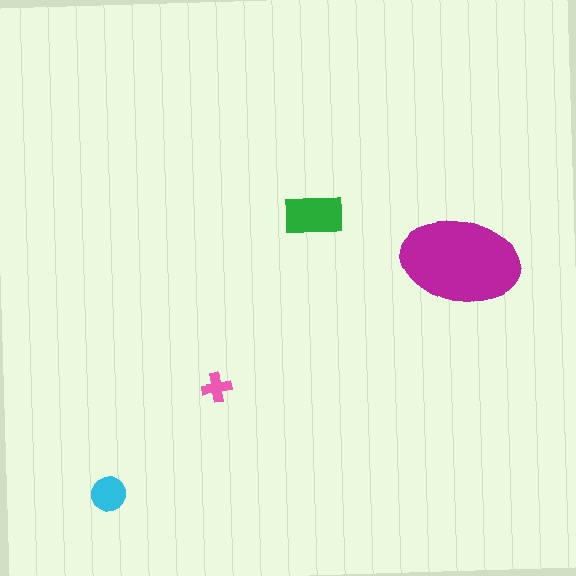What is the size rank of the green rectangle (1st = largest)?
2nd.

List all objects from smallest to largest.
The pink cross, the cyan circle, the green rectangle, the magenta ellipse.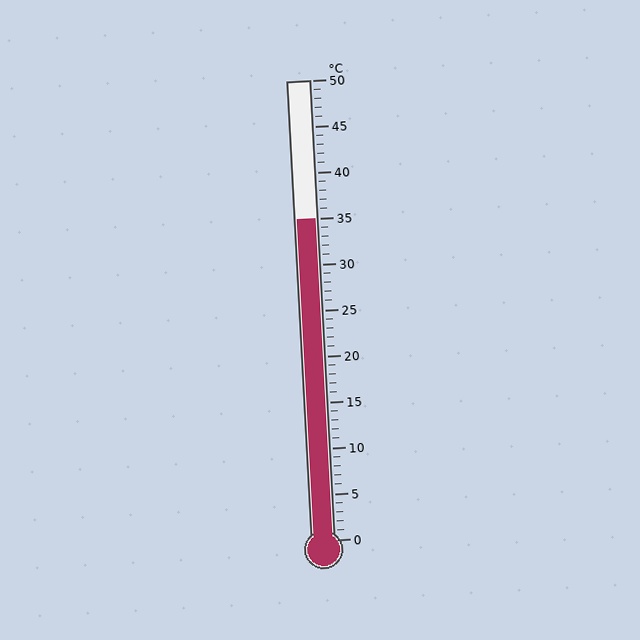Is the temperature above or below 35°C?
The temperature is at 35°C.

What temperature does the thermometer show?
The thermometer shows approximately 35°C.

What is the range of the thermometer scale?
The thermometer scale ranges from 0°C to 50°C.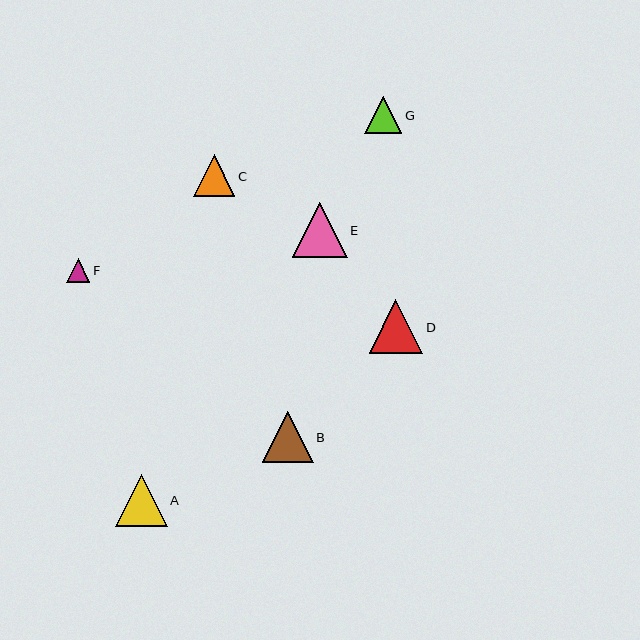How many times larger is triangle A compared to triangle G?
Triangle A is approximately 1.4 times the size of triangle G.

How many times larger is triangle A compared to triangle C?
Triangle A is approximately 1.3 times the size of triangle C.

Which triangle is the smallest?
Triangle F is the smallest with a size of approximately 23 pixels.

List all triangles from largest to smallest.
From largest to smallest: E, D, A, B, C, G, F.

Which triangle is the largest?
Triangle E is the largest with a size of approximately 55 pixels.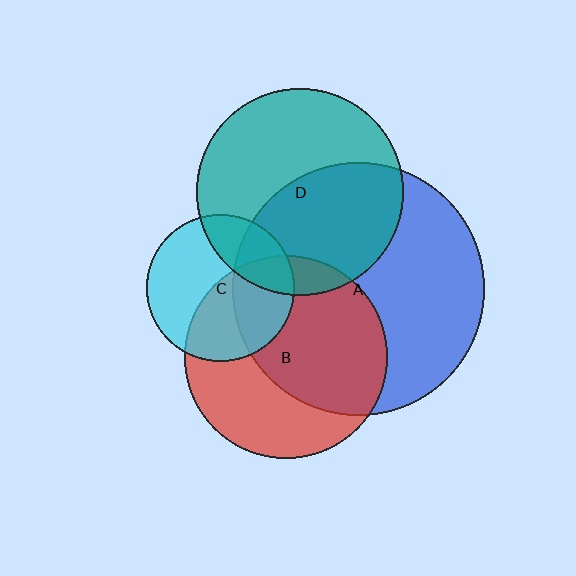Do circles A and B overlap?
Yes.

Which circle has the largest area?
Circle A (blue).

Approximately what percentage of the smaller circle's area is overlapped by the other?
Approximately 55%.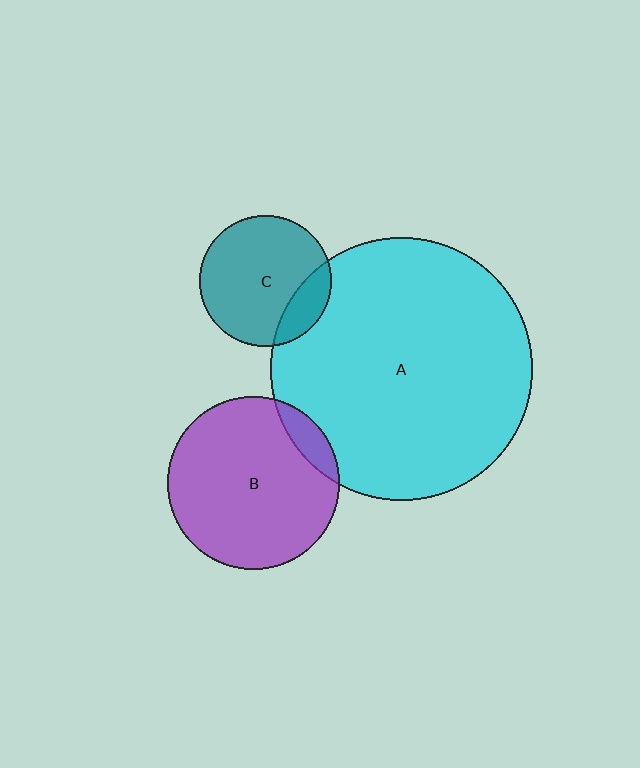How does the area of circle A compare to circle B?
Approximately 2.3 times.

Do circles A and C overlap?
Yes.